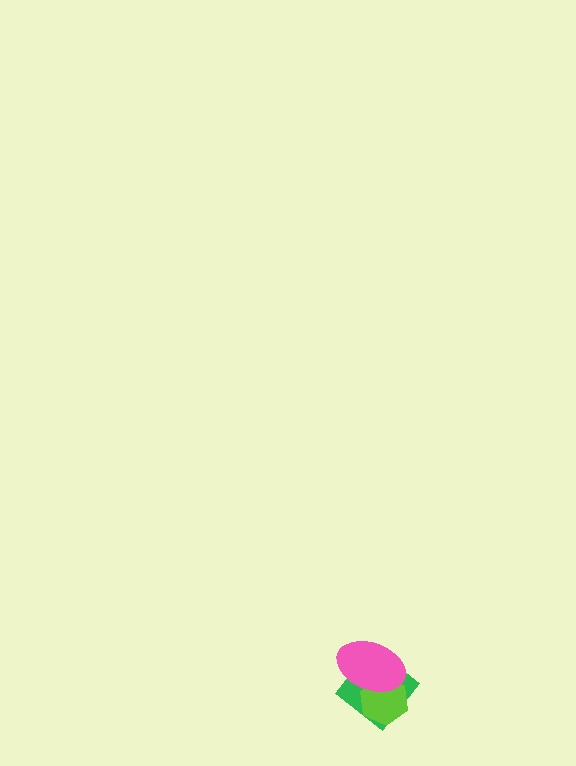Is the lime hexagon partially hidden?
Yes, it is partially covered by another shape.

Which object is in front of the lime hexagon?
The pink ellipse is in front of the lime hexagon.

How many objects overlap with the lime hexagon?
2 objects overlap with the lime hexagon.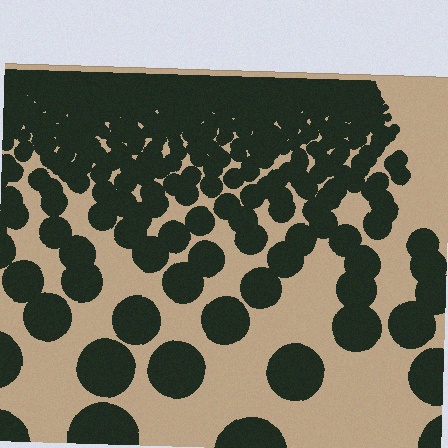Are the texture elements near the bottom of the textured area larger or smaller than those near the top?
Larger. Near the bottom, elements are closer to the viewer and appear at a bigger on-screen size.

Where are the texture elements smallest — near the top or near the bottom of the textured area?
Near the top.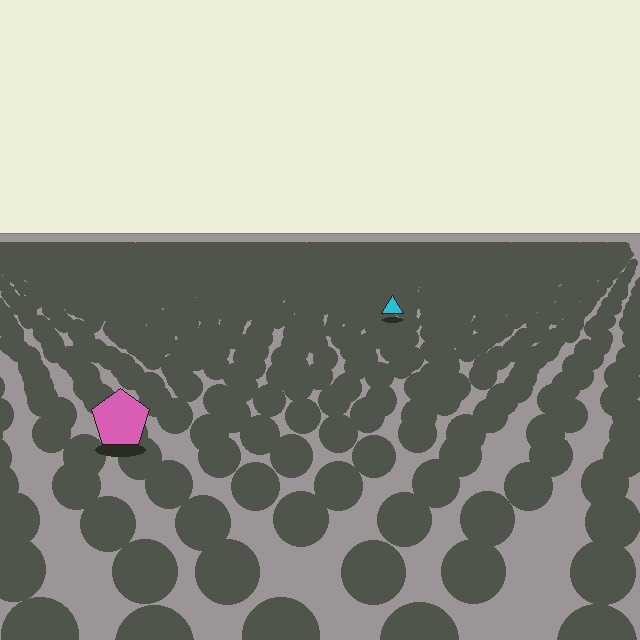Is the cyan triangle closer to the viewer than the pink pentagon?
No. The pink pentagon is closer — you can tell from the texture gradient: the ground texture is coarser near it.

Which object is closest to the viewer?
The pink pentagon is closest. The texture marks near it are larger and more spread out.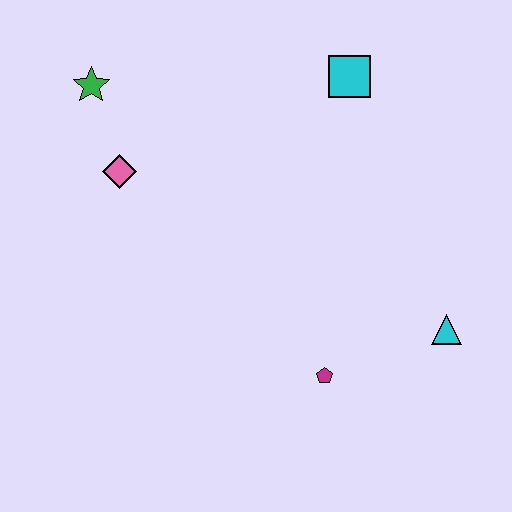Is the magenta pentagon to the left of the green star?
No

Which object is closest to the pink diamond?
The green star is closest to the pink diamond.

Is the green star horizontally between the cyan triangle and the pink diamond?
No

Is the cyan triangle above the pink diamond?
No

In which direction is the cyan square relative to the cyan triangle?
The cyan square is above the cyan triangle.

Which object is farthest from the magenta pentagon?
The green star is farthest from the magenta pentagon.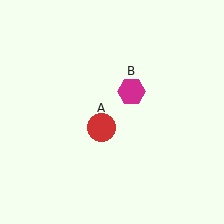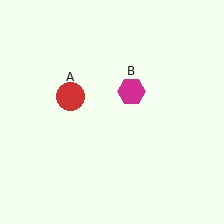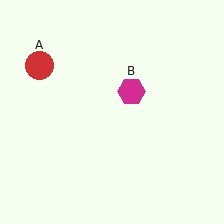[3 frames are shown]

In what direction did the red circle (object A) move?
The red circle (object A) moved up and to the left.